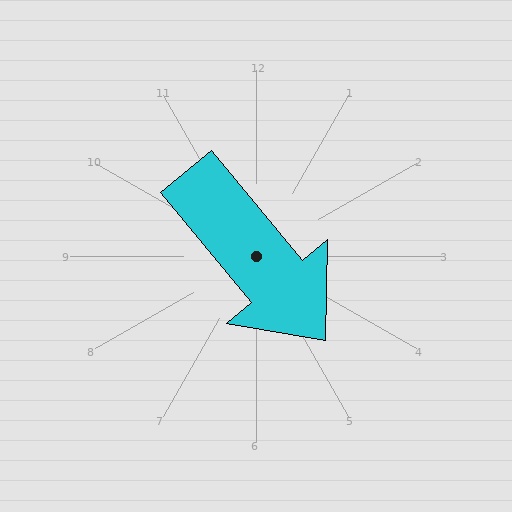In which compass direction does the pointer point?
Southeast.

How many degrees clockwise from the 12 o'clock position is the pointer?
Approximately 141 degrees.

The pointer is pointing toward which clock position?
Roughly 5 o'clock.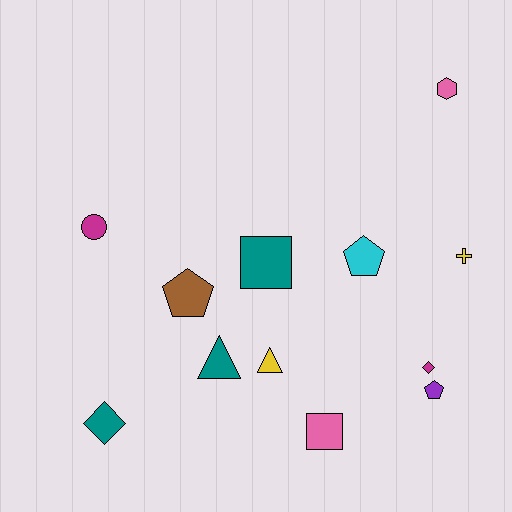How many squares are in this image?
There are 2 squares.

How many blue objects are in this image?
There are no blue objects.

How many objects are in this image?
There are 12 objects.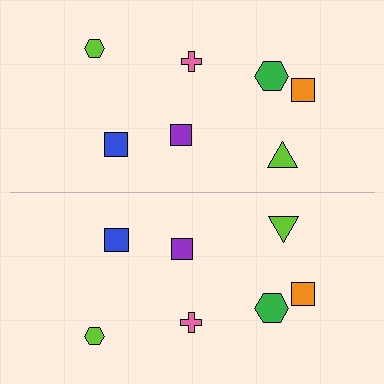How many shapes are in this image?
There are 14 shapes in this image.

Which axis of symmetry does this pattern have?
The pattern has a horizontal axis of symmetry running through the center of the image.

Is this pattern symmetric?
Yes, this pattern has bilateral (reflection) symmetry.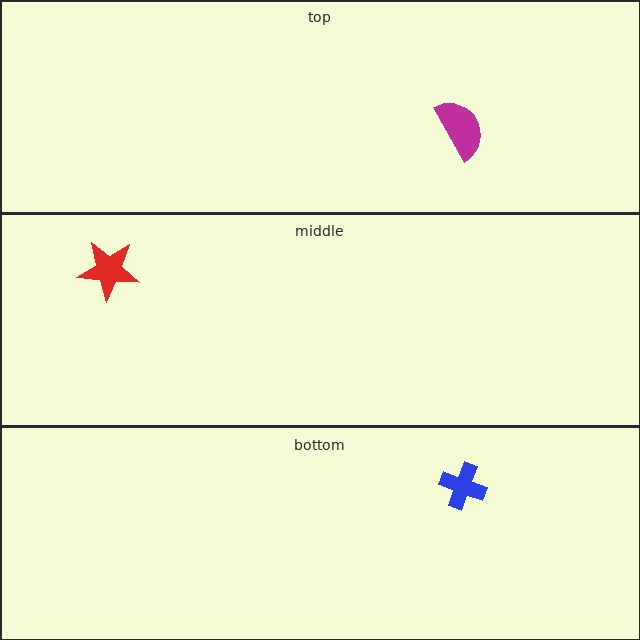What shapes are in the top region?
The magenta semicircle.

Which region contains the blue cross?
The bottom region.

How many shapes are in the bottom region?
1.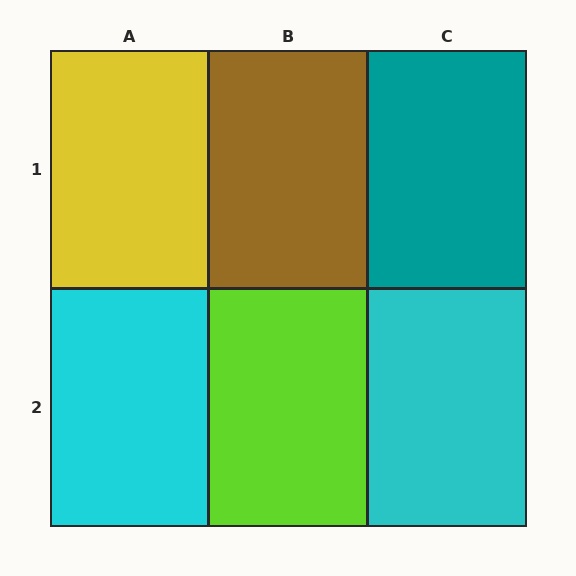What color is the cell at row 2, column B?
Lime.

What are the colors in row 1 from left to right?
Yellow, brown, teal.